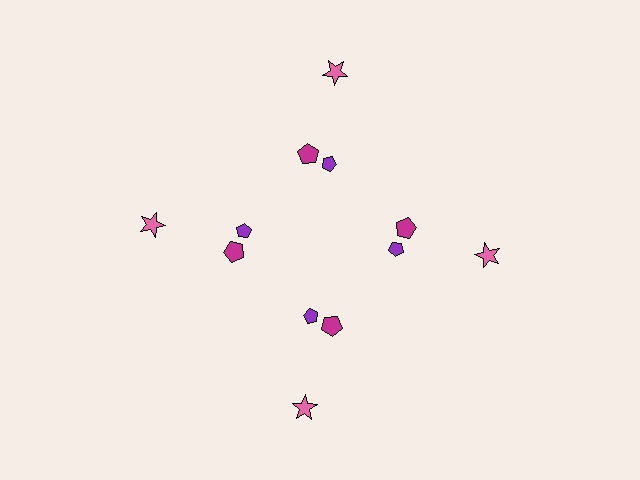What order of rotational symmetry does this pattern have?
This pattern has 4-fold rotational symmetry.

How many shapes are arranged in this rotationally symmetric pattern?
There are 12 shapes, arranged in 4 groups of 3.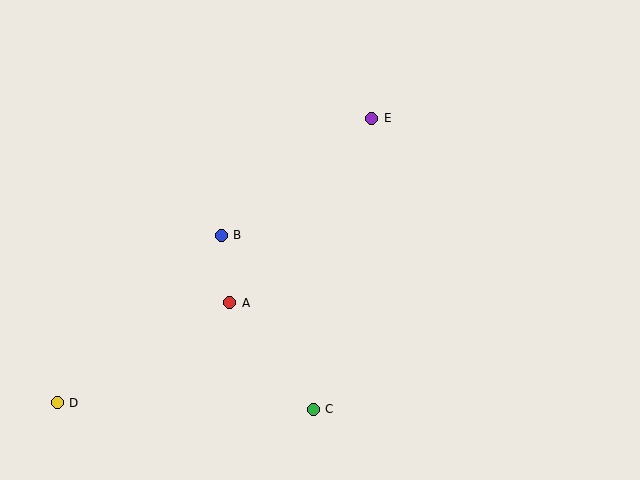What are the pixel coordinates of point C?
Point C is at (313, 409).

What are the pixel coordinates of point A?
Point A is at (230, 303).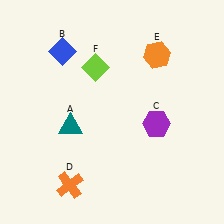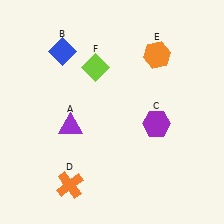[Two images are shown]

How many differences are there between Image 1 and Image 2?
There is 1 difference between the two images.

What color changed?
The triangle (A) changed from teal in Image 1 to purple in Image 2.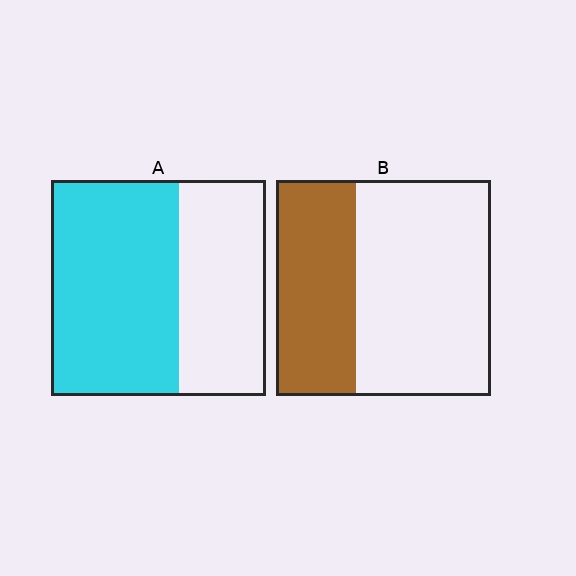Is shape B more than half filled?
No.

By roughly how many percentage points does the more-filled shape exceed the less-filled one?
By roughly 20 percentage points (A over B).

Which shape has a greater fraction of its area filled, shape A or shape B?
Shape A.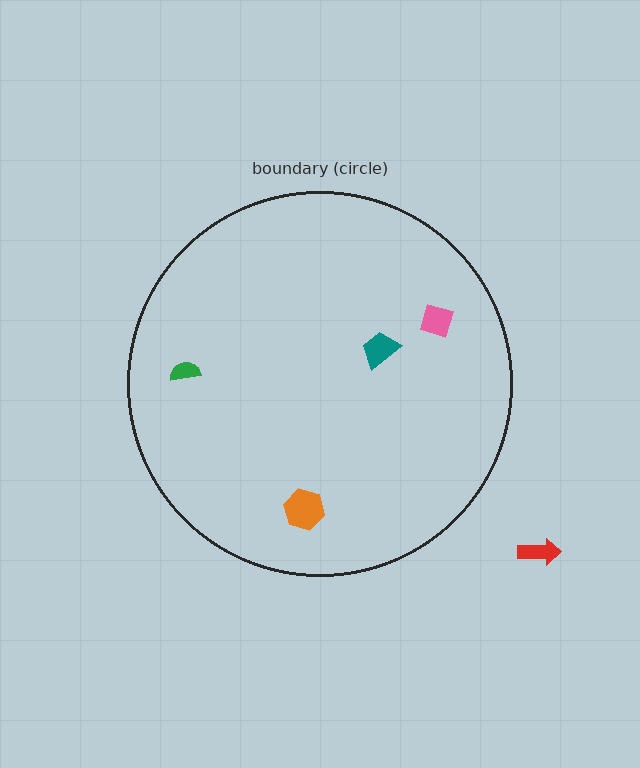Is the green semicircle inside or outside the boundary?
Inside.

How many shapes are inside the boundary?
4 inside, 1 outside.